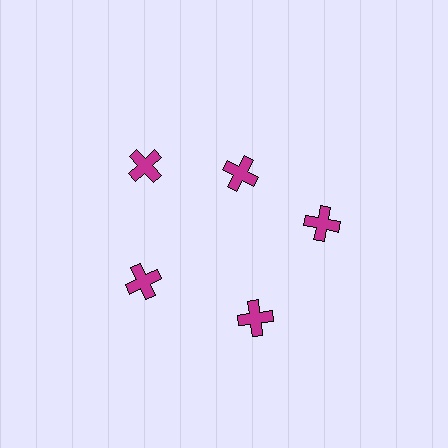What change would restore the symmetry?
The symmetry would be restored by moving it outward, back onto the ring so that all 5 crosses sit at equal angles and equal distance from the center.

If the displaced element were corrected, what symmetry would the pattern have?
It would have 5-fold rotational symmetry — the pattern would map onto itself every 72 degrees.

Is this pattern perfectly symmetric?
No. The 5 magenta crosses are arranged in a ring, but one element near the 1 o'clock position is pulled inward toward the center, breaking the 5-fold rotational symmetry.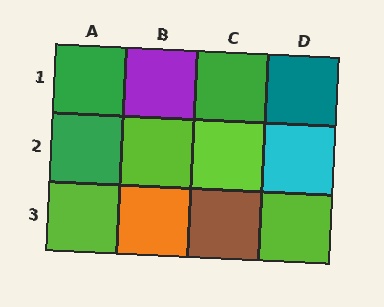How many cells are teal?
1 cell is teal.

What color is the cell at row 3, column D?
Lime.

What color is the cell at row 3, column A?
Lime.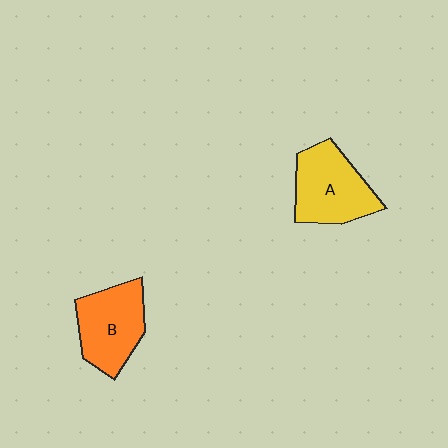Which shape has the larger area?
Shape A (yellow).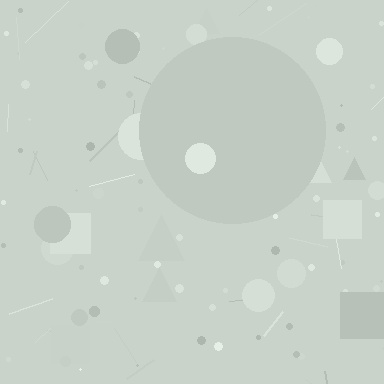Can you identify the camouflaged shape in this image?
The camouflaged shape is a circle.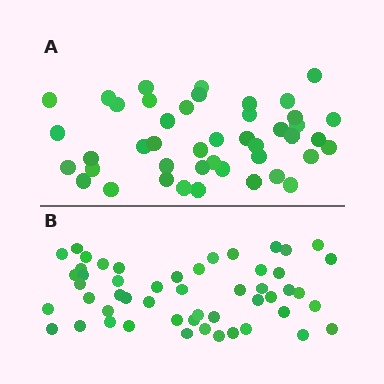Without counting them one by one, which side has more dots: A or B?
Region B (the bottom region) has more dots.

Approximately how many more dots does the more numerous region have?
Region B has roughly 8 or so more dots than region A.